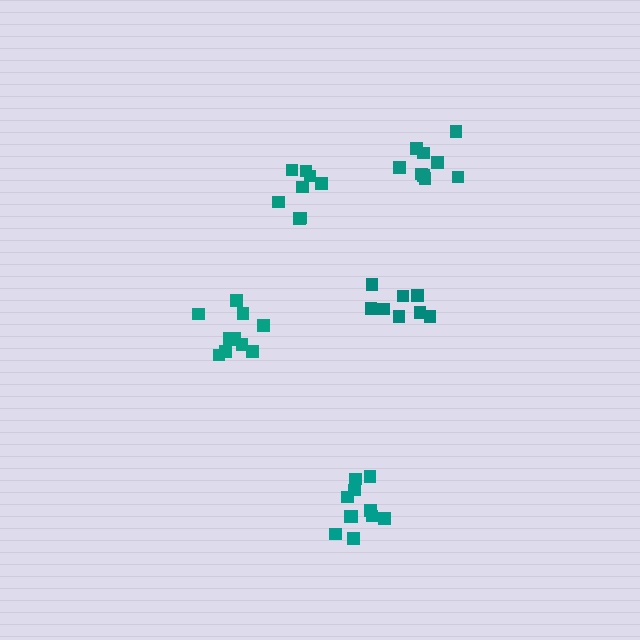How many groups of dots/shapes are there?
There are 5 groups.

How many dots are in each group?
Group 1: 11 dots, Group 2: 8 dots, Group 3: 11 dots, Group 4: 9 dots, Group 5: 8 dots (47 total).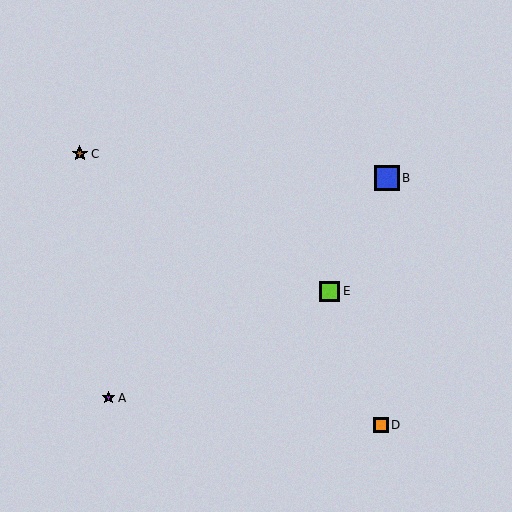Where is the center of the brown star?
The center of the brown star is at (80, 154).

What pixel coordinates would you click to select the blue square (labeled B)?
Click at (387, 178) to select the blue square B.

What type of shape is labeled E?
Shape E is a lime square.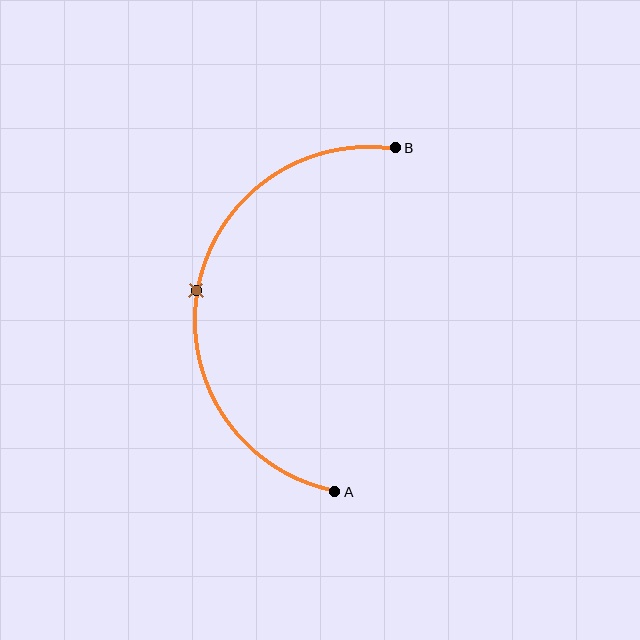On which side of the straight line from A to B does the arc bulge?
The arc bulges to the left of the straight line connecting A and B.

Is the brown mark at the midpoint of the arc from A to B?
Yes. The brown mark lies on the arc at equal arc-length from both A and B — it is the arc midpoint.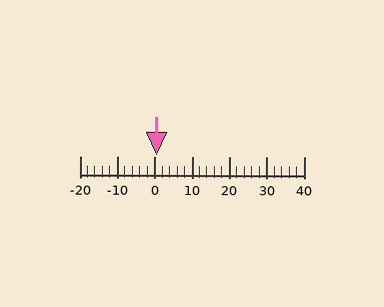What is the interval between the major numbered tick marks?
The major tick marks are spaced 10 units apart.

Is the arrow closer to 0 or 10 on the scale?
The arrow is closer to 0.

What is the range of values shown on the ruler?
The ruler shows values from -20 to 40.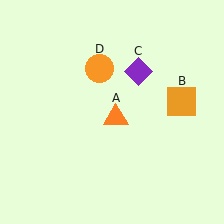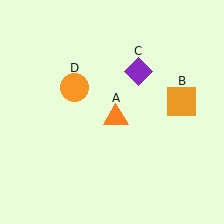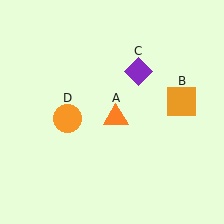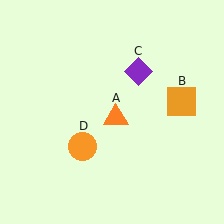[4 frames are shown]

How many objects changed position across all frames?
1 object changed position: orange circle (object D).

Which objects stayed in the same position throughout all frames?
Orange triangle (object A) and orange square (object B) and purple diamond (object C) remained stationary.